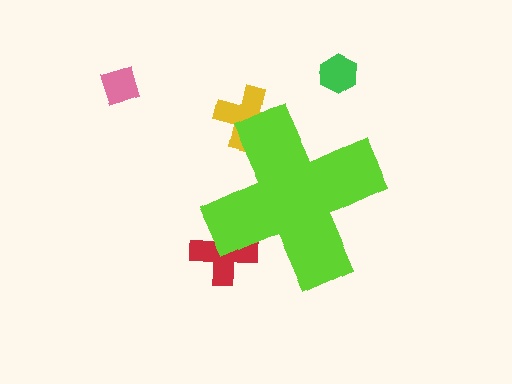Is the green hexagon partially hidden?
No, the green hexagon is fully visible.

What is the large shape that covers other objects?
A lime cross.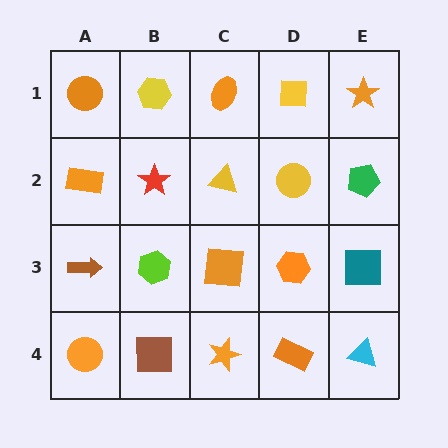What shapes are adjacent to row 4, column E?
A teal square (row 3, column E), an orange rectangle (row 4, column D).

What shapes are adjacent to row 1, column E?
A green pentagon (row 2, column E), a yellow square (row 1, column D).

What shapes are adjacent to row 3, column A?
An orange rectangle (row 2, column A), an orange circle (row 4, column A), a lime hexagon (row 3, column B).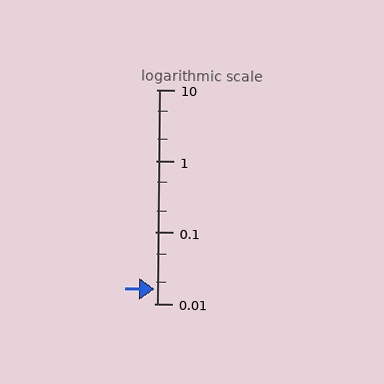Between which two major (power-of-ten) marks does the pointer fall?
The pointer is between 0.01 and 0.1.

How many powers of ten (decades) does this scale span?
The scale spans 3 decades, from 0.01 to 10.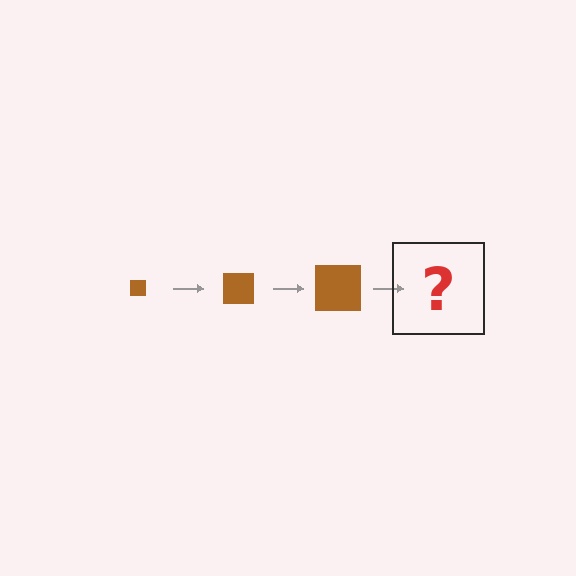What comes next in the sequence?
The next element should be a brown square, larger than the previous one.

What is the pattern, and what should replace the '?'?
The pattern is that the square gets progressively larger each step. The '?' should be a brown square, larger than the previous one.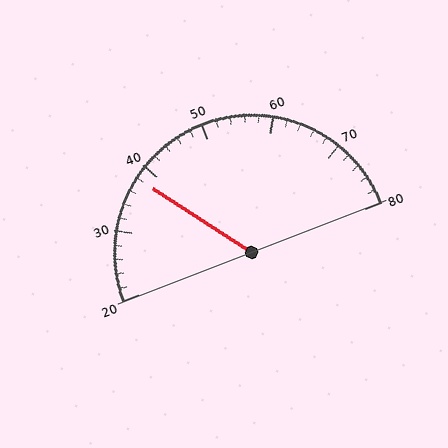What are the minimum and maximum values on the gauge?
The gauge ranges from 20 to 80.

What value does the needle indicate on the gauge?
The needle indicates approximately 38.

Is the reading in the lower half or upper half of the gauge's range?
The reading is in the lower half of the range (20 to 80).